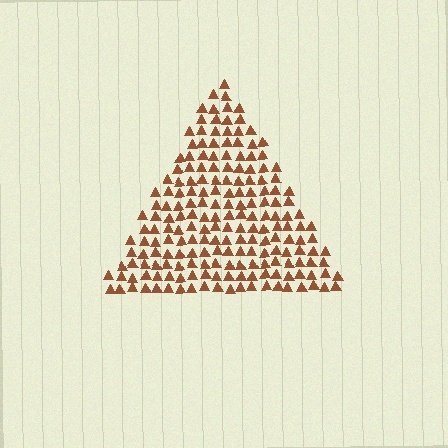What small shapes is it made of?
It is made of small triangles.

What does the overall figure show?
The overall figure shows a triangle.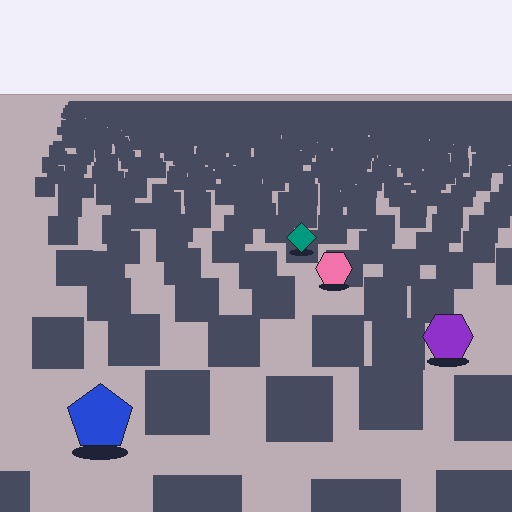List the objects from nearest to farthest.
From nearest to farthest: the blue pentagon, the purple hexagon, the pink hexagon, the teal diamond.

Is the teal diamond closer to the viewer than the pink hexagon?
No. The pink hexagon is closer — you can tell from the texture gradient: the ground texture is coarser near it.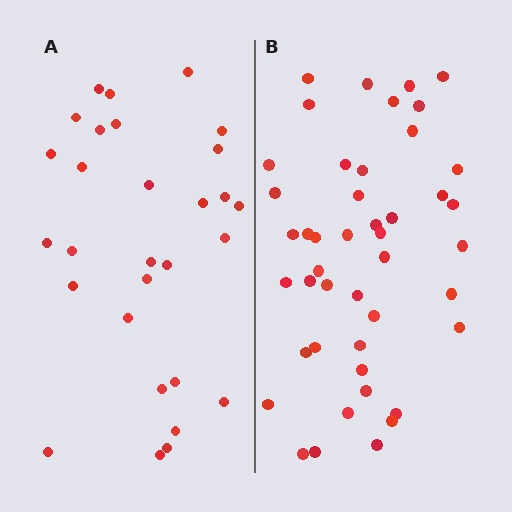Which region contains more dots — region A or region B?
Region B (the right region) has more dots.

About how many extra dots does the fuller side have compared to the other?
Region B has approximately 15 more dots than region A.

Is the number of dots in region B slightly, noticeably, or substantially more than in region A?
Region B has substantially more. The ratio is roughly 1.6 to 1.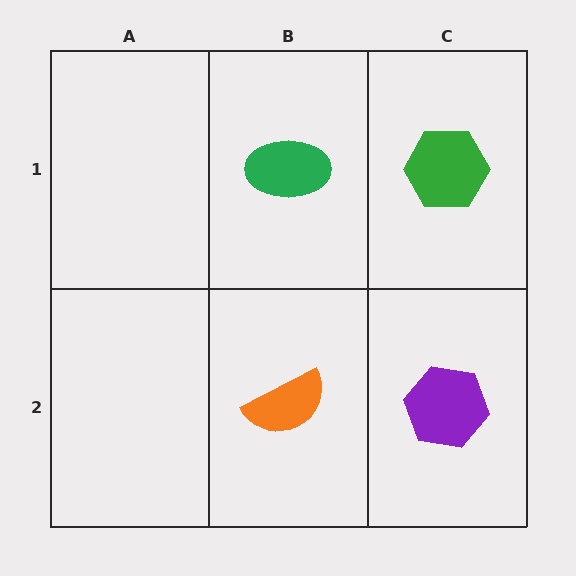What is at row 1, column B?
A green ellipse.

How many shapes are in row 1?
2 shapes.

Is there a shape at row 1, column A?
No, that cell is empty.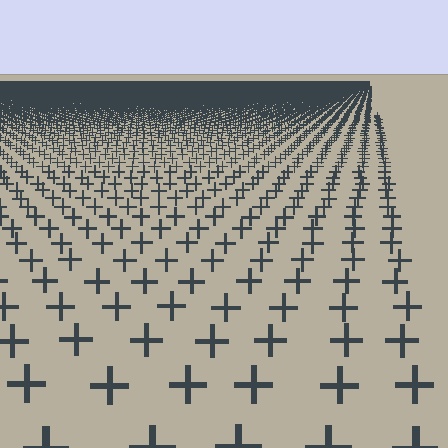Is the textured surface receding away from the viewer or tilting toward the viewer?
The surface is receding away from the viewer. Texture elements get smaller and denser toward the top.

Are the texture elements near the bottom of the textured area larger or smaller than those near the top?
Larger. Near the bottom, elements are closer to the viewer and appear at a bigger on-screen size.